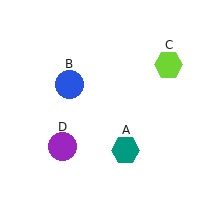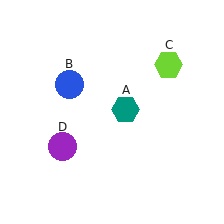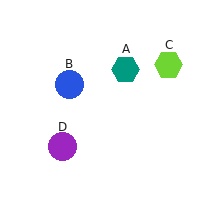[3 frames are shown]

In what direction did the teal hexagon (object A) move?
The teal hexagon (object A) moved up.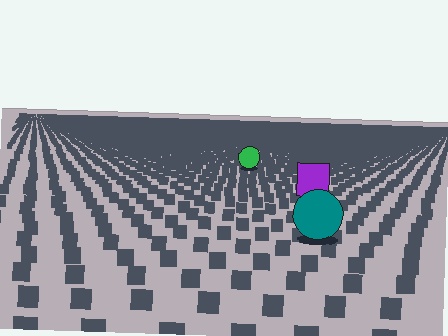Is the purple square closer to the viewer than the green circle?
Yes. The purple square is closer — you can tell from the texture gradient: the ground texture is coarser near it.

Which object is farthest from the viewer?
The green circle is farthest from the viewer. It appears smaller and the ground texture around it is denser.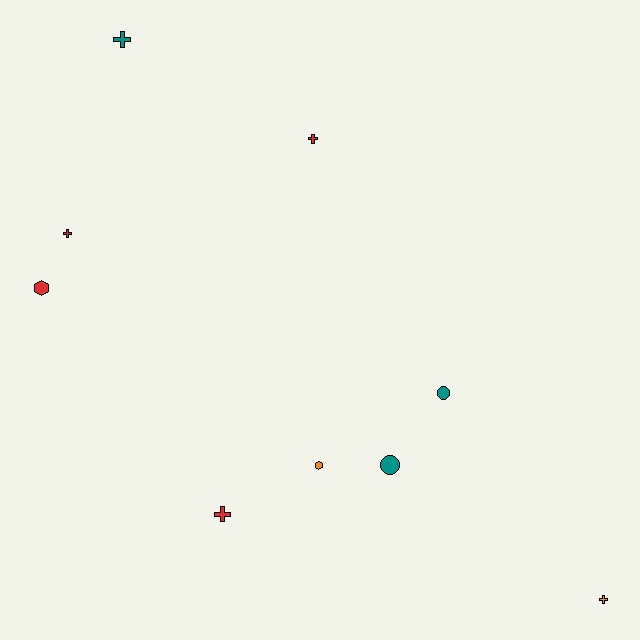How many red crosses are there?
There are 3 red crosses.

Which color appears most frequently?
Red, with 4 objects.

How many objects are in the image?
There are 9 objects.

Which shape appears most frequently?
Cross, with 5 objects.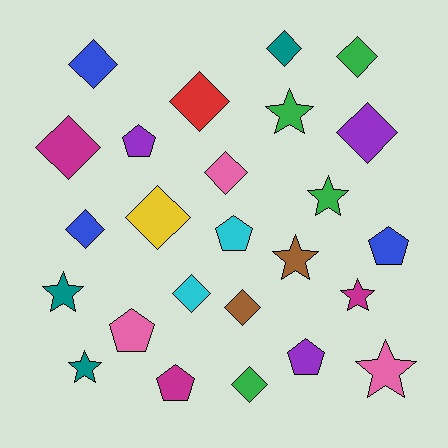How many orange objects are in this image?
There are no orange objects.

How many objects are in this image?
There are 25 objects.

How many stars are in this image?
There are 7 stars.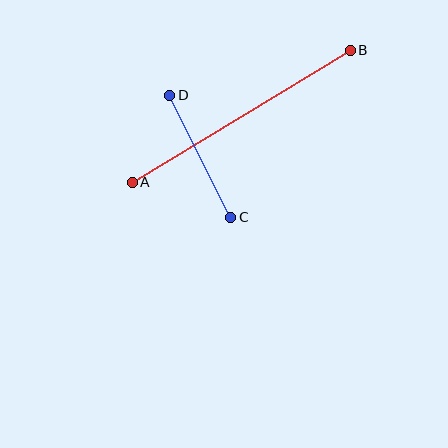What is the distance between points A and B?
The distance is approximately 255 pixels.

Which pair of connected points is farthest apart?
Points A and B are farthest apart.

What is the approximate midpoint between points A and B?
The midpoint is at approximately (241, 116) pixels.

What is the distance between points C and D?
The distance is approximately 136 pixels.